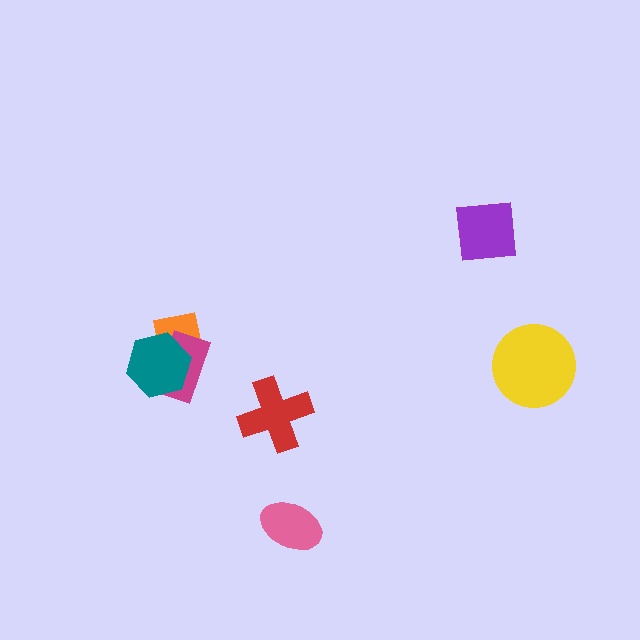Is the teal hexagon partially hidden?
No, no other shape covers it.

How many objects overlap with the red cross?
0 objects overlap with the red cross.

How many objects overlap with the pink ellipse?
0 objects overlap with the pink ellipse.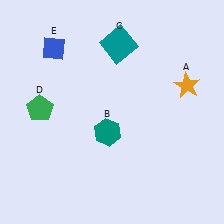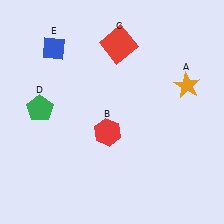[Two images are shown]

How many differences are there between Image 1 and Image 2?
There are 2 differences between the two images.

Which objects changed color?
B changed from teal to red. C changed from teal to red.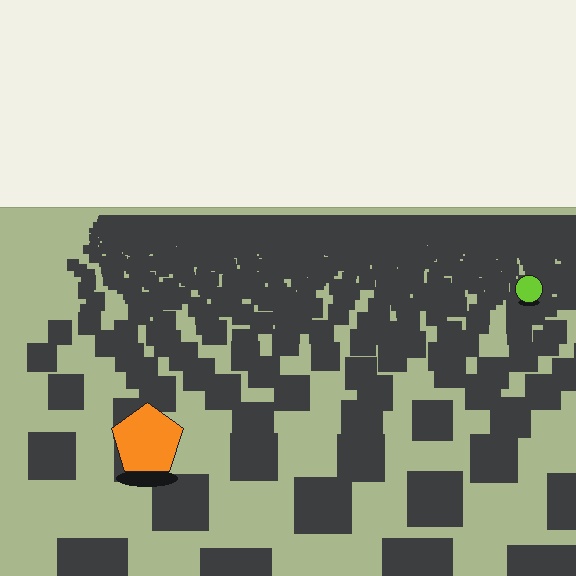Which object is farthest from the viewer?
The lime circle is farthest from the viewer. It appears smaller and the ground texture around it is denser.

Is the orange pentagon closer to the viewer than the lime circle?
Yes. The orange pentagon is closer — you can tell from the texture gradient: the ground texture is coarser near it.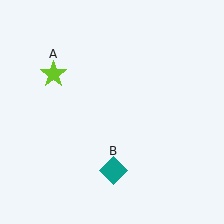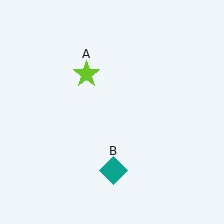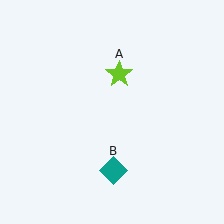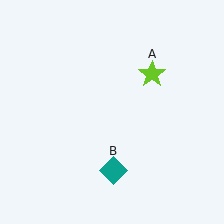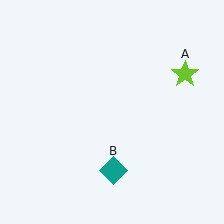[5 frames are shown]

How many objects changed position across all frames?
1 object changed position: lime star (object A).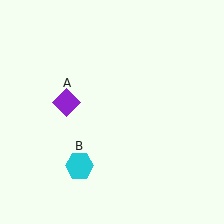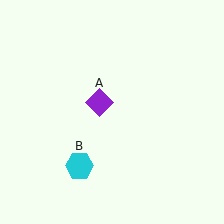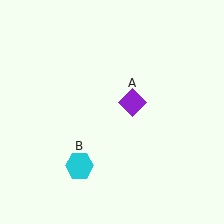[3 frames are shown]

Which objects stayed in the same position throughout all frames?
Cyan hexagon (object B) remained stationary.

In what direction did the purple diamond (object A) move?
The purple diamond (object A) moved right.